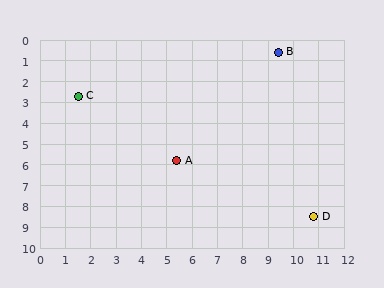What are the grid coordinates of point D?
Point D is at approximately (10.8, 8.5).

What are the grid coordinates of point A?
Point A is at approximately (5.4, 5.8).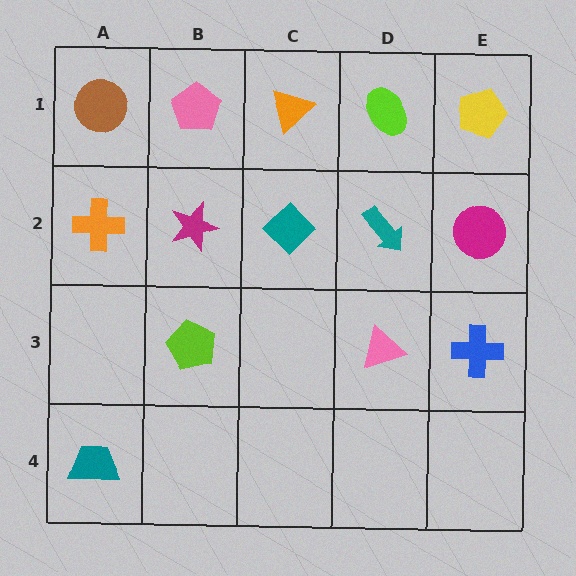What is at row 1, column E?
A yellow pentagon.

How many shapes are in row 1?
5 shapes.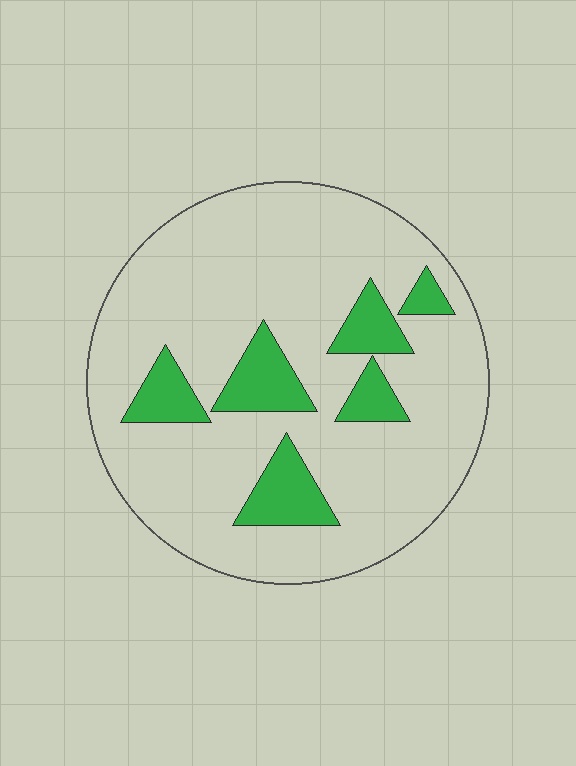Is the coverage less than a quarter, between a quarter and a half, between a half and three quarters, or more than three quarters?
Less than a quarter.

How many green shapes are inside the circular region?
6.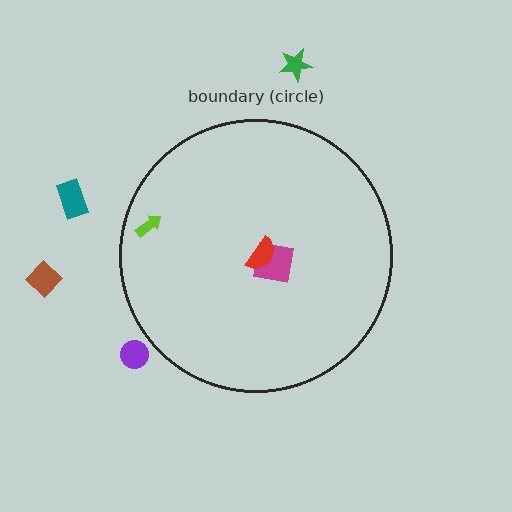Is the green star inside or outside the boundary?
Outside.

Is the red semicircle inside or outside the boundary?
Inside.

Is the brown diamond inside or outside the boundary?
Outside.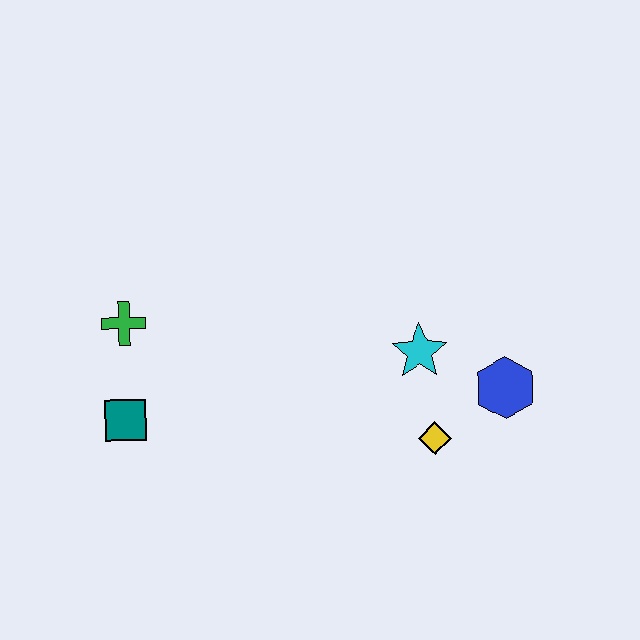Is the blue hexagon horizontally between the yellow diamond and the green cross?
No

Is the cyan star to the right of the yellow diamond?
No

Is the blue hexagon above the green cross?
No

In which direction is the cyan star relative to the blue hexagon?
The cyan star is to the left of the blue hexagon.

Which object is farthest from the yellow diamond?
The green cross is farthest from the yellow diamond.